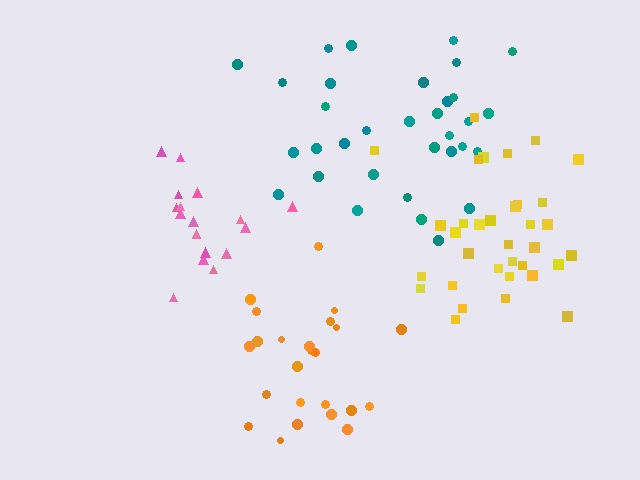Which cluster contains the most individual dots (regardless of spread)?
Yellow (34).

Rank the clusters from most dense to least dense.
yellow, orange, pink, teal.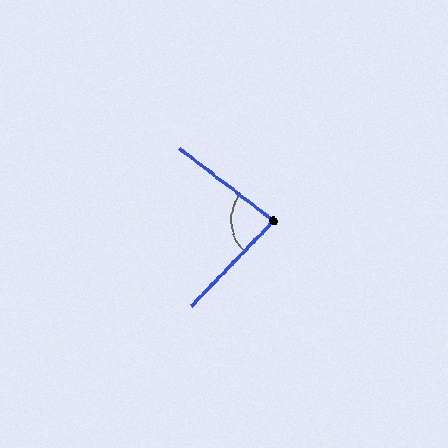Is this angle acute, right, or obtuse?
It is acute.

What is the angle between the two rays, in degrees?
Approximately 84 degrees.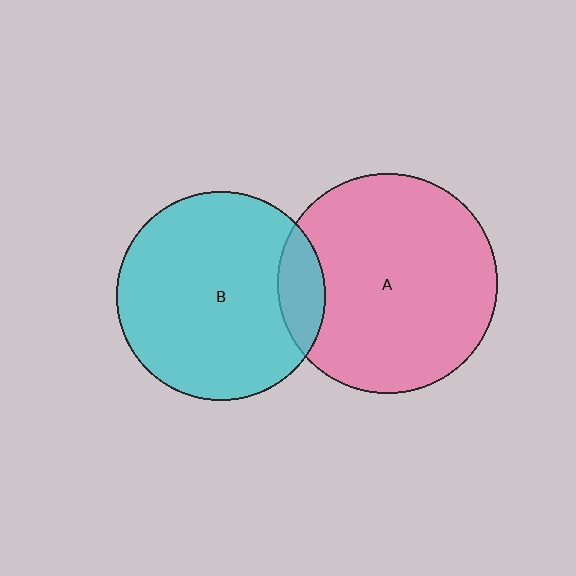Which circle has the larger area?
Circle A (pink).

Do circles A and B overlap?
Yes.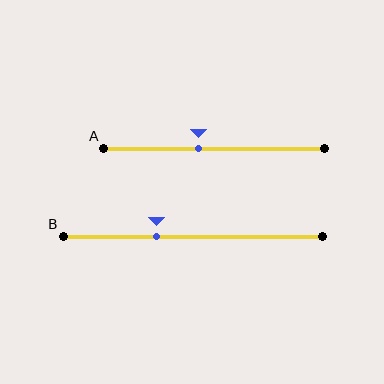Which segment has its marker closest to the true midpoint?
Segment A has its marker closest to the true midpoint.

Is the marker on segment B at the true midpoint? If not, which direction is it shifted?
No, the marker on segment B is shifted to the left by about 14% of the segment length.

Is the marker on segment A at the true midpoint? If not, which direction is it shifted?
No, the marker on segment A is shifted to the left by about 7% of the segment length.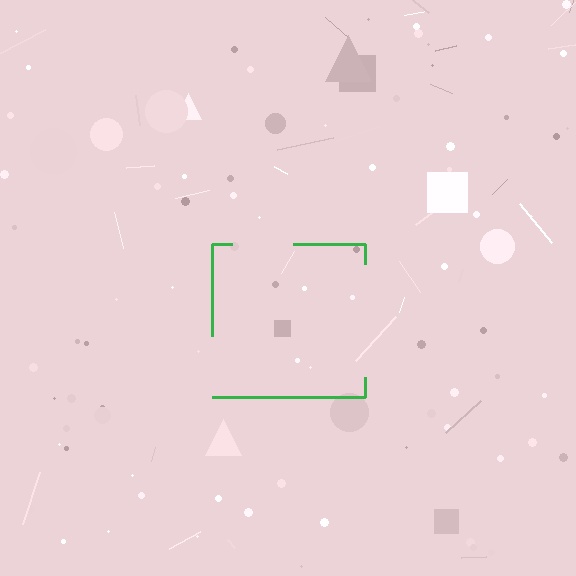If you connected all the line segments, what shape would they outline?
They would outline a square.